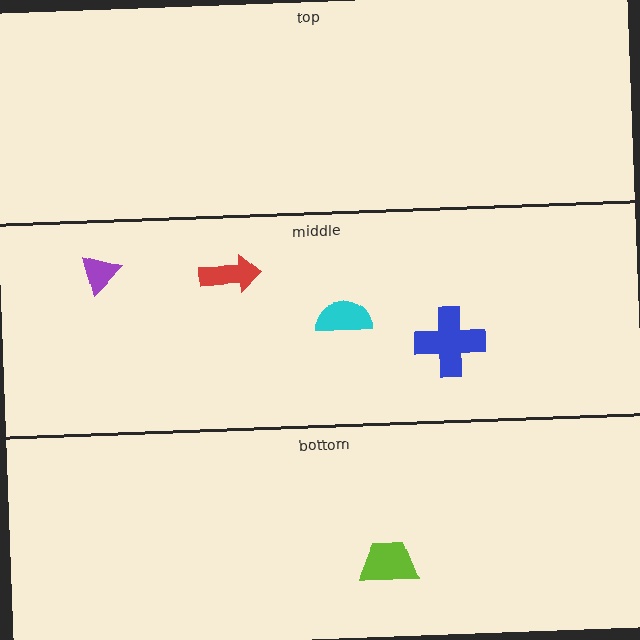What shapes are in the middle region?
The blue cross, the red arrow, the cyan semicircle, the purple triangle.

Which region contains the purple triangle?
The middle region.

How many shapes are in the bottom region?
1.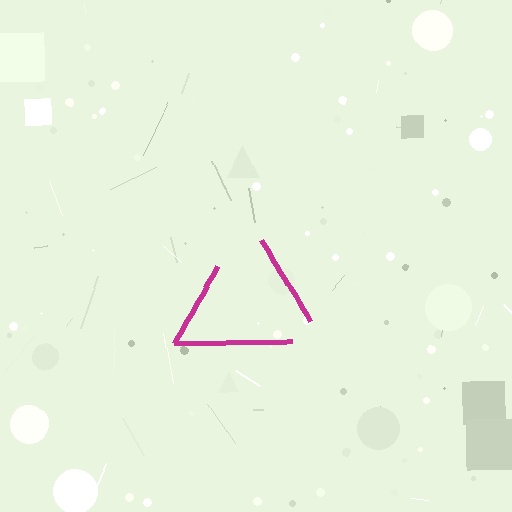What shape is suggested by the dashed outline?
The dashed outline suggests a triangle.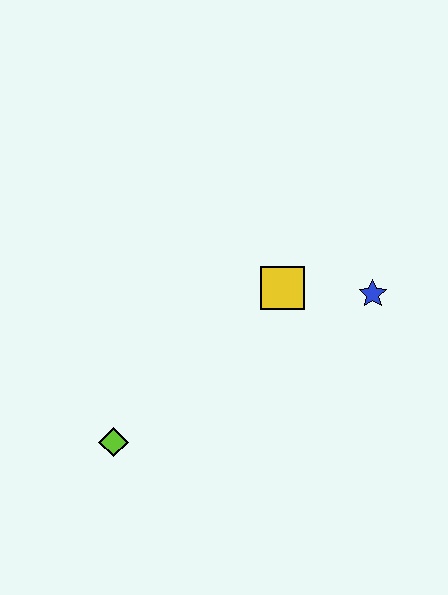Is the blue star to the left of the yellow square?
No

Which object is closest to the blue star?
The yellow square is closest to the blue star.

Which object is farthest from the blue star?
The lime diamond is farthest from the blue star.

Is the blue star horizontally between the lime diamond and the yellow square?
No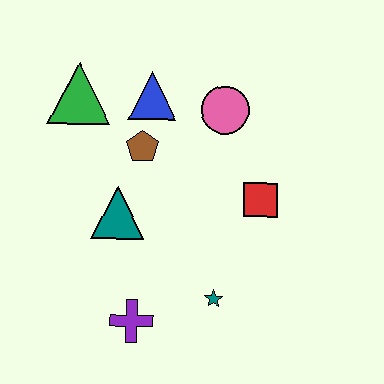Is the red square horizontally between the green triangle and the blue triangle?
No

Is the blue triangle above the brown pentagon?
Yes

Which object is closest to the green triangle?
The blue triangle is closest to the green triangle.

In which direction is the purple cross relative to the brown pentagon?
The purple cross is below the brown pentagon.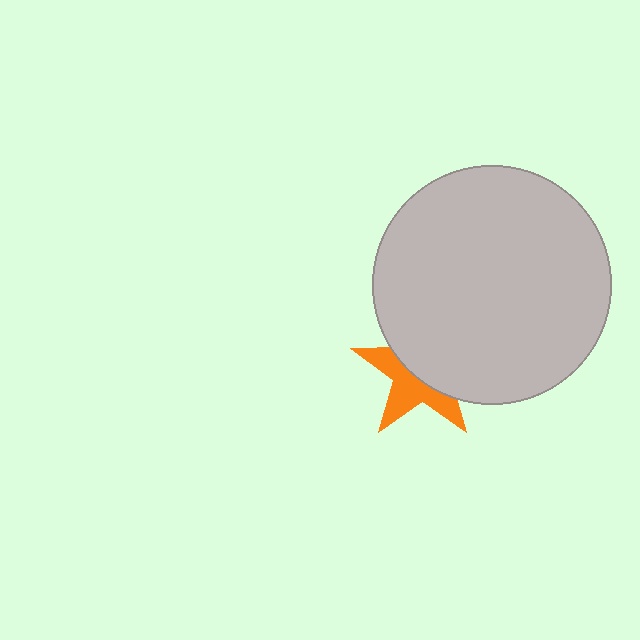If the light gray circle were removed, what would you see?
You would see the complete orange star.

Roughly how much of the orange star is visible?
About half of it is visible (roughly 46%).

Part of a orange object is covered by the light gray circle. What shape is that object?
It is a star.